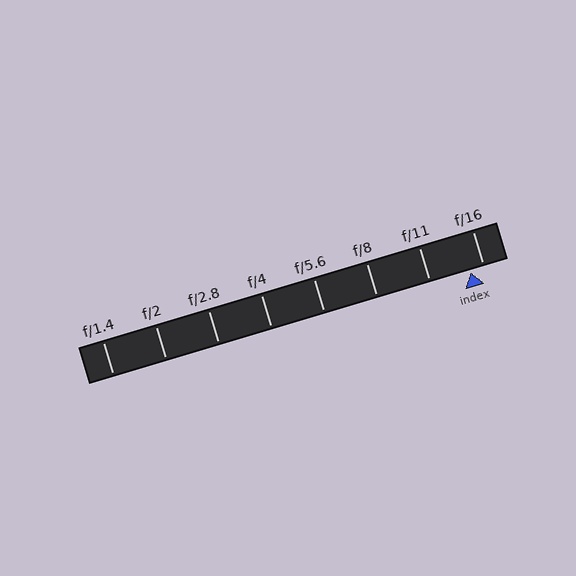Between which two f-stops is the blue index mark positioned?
The index mark is between f/11 and f/16.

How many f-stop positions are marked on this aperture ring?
There are 8 f-stop positions marked.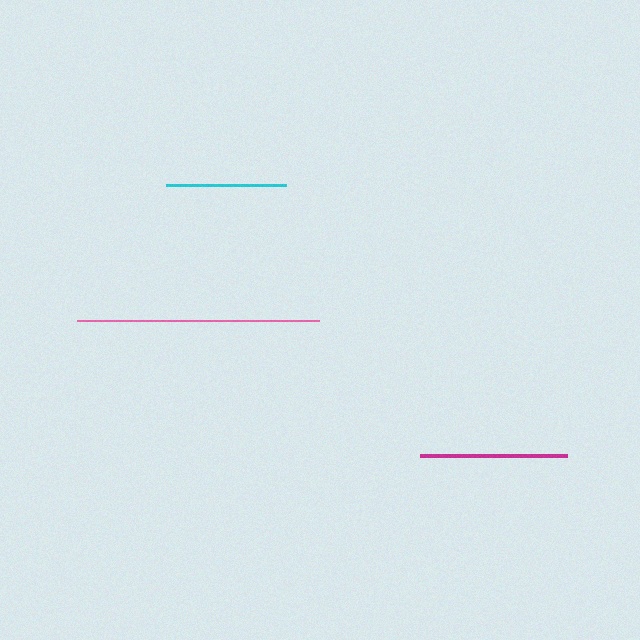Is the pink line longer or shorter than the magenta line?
The pink line is longer than the magenta line.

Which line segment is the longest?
The pink line is the longest at approximately 242 pixels.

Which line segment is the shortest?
The cyan line is the shortest at approximately 120 pixels.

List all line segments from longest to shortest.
From longest to shortest: pink, magenta, cyan.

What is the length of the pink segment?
The pink segment is approximately 242 pixels long.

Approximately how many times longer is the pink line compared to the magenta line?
The pink line is approximately 1.6 times the length of the magenta line.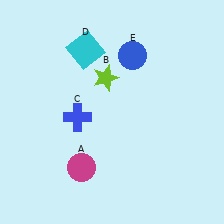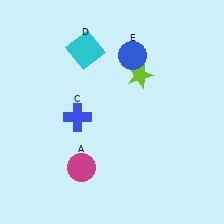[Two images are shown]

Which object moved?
The lime star (B) moved right.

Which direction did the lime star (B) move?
The lime star (B) moved right.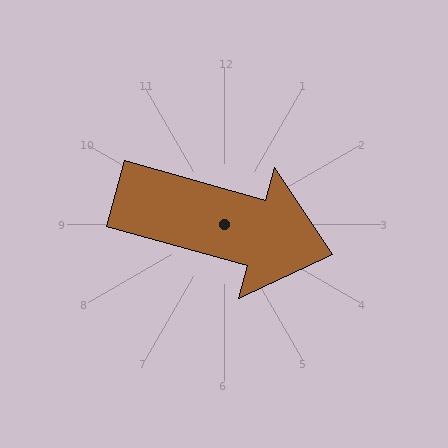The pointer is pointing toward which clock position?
Roughly 4 o'clock.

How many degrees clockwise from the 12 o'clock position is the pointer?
Approximately 106 degrees.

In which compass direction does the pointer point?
East.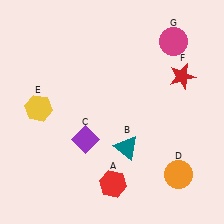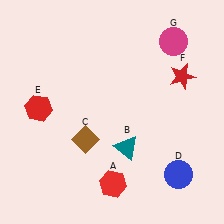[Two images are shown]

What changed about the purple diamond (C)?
In Image 1, C is purple. In Image 2, it changed to brown.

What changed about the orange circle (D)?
In Image 1, D is orange. In Image 2, it changed to blue.